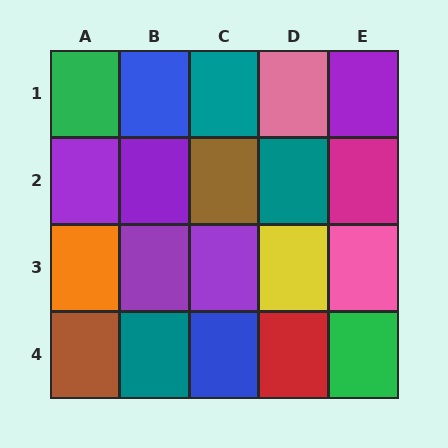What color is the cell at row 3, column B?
Purple.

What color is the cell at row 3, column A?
Orange.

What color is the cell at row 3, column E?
Pink.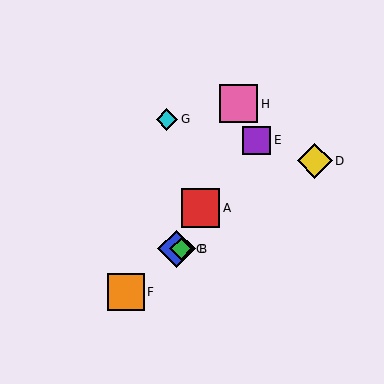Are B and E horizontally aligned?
No, B is at y≈249 and E is at y≈140.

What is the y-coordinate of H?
Object H is at y≈104.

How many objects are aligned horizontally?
2 objects (B, C) are aligned horizontally.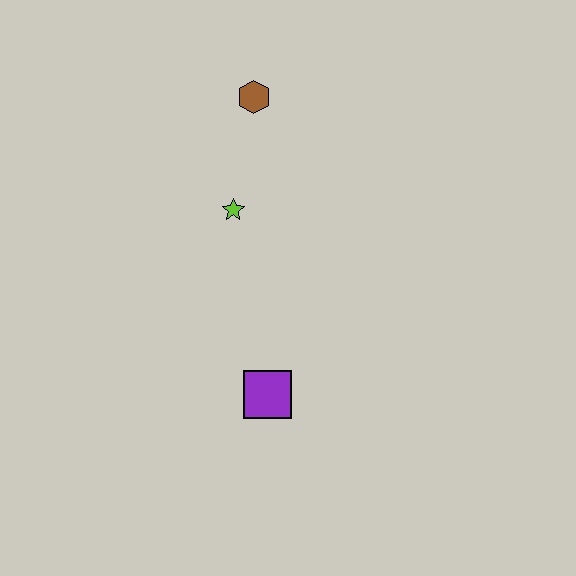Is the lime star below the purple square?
No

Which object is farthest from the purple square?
The brown hexagon is farthest from the purple square.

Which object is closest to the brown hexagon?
The lime star is closest to the brown hexagon.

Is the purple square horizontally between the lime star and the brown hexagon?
No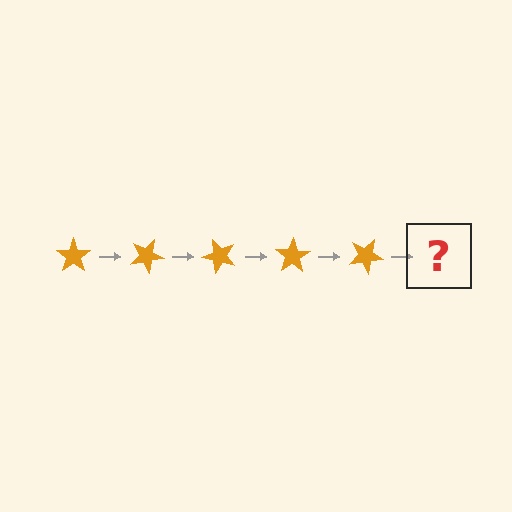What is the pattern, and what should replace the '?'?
The pattern is that the star rotates 25 degrees each step. The '?' should be an orange star rotated 125 degrees.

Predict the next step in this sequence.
The next step is an orange star rotated 125 degrees.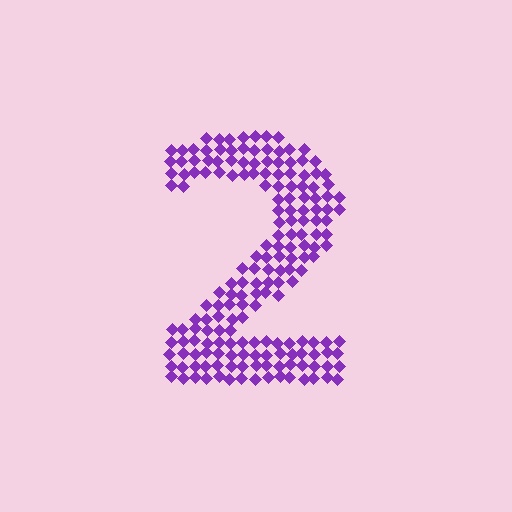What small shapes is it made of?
It is made of small diamonds.